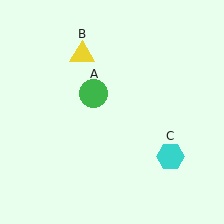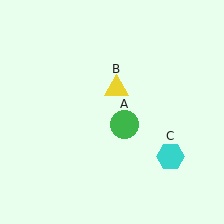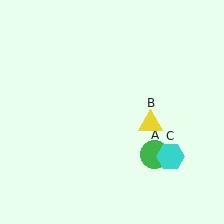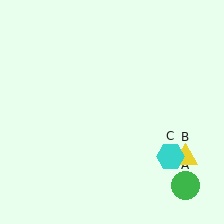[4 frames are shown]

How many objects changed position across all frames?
2 objects changed position: green circle (object A), yellow triangle (object B).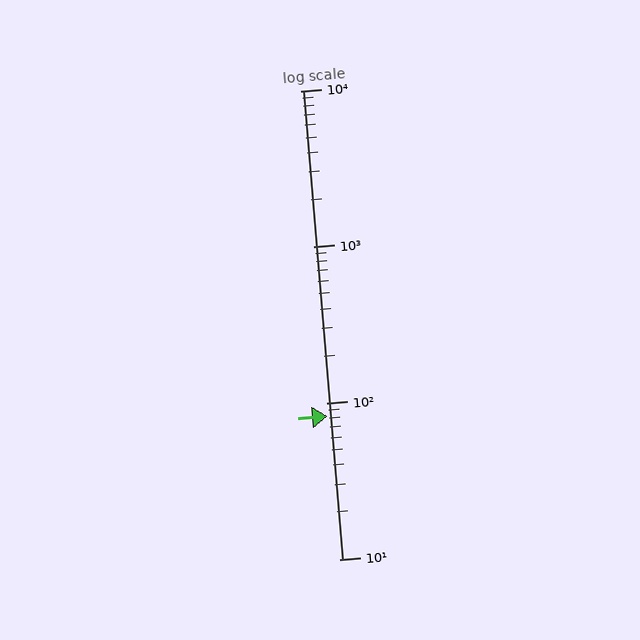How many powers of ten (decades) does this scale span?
The scale spans 3 decades, from 10 to 10000.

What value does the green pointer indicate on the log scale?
The pointer indicates approximately 82.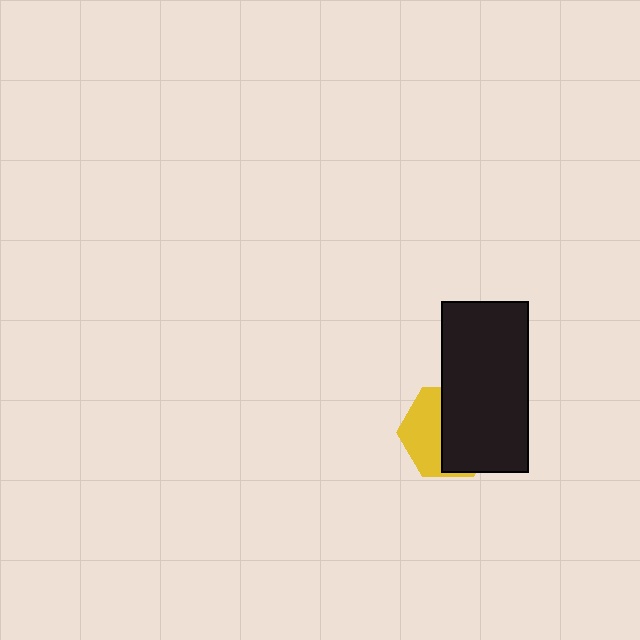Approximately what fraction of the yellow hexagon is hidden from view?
Roughly 56% of the yellow hexagon is hidden behind the black rectangle.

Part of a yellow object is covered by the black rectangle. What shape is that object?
It is a hexagon.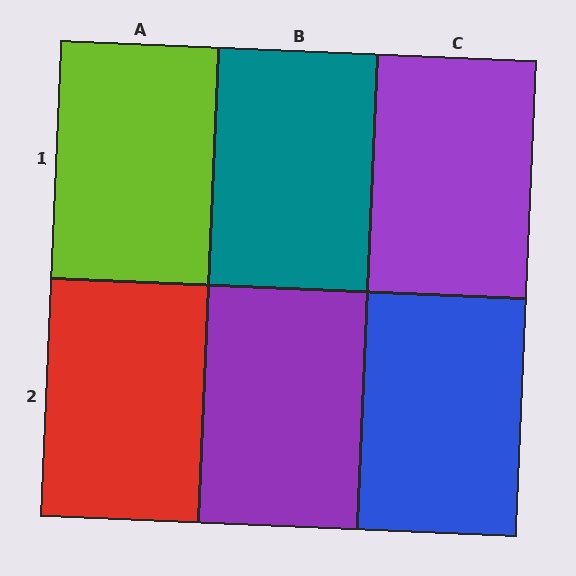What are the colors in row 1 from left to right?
Lime, teal, purple.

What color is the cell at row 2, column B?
Purple.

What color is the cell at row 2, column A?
Red.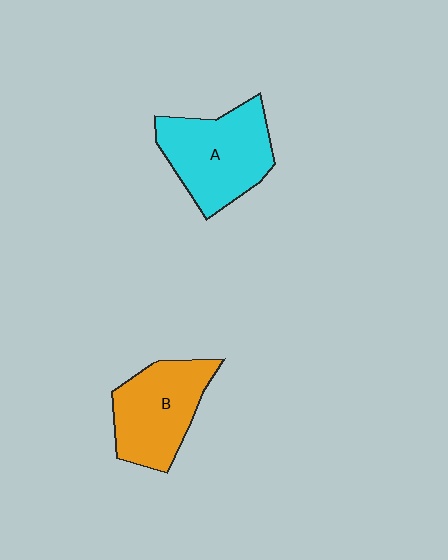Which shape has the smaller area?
Shape B (orange).